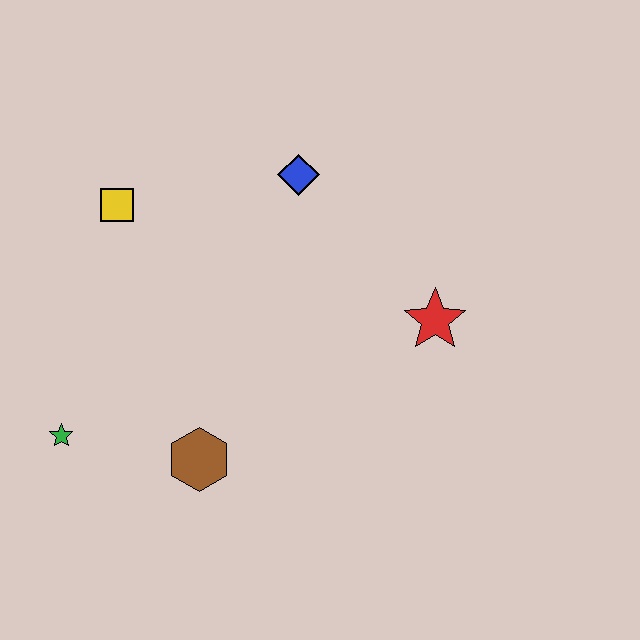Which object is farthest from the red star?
The green star is farthest from the red star.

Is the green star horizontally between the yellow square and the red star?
No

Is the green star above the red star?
No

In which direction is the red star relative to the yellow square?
The red star is to the right of the yellow square.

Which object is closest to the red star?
The blue diamond is closest to the red star.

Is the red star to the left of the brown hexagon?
No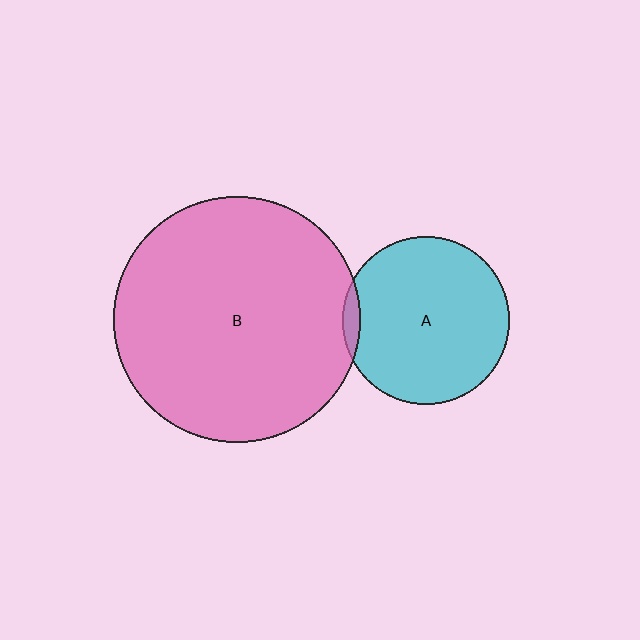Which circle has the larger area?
Circle B (pink).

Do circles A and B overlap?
Yes.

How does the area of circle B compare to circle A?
Approximately 2.2 times.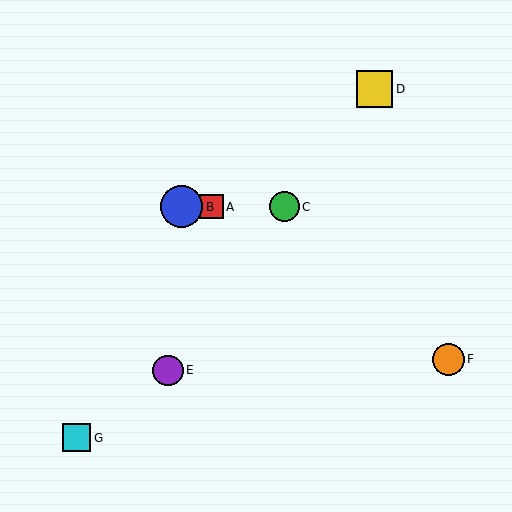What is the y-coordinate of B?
Object B is at y≈207.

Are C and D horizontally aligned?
No, C is at y≈207 and D is at y≈89.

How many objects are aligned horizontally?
3 objects (A, B, C) are aligned horizontally.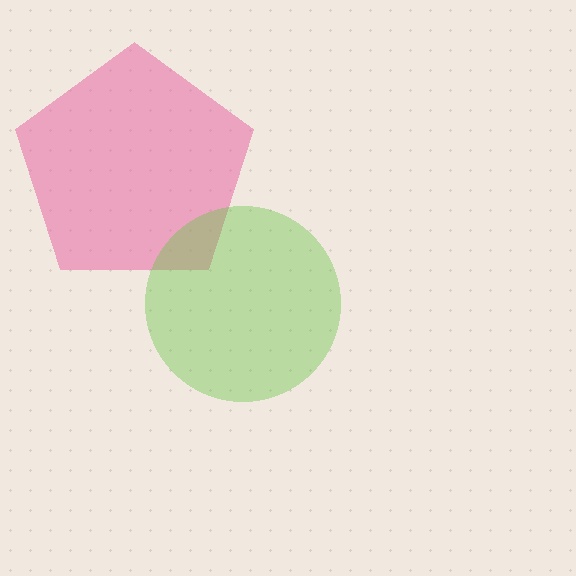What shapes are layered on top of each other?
The layered shapes are: a pink pentagon, a lime circle.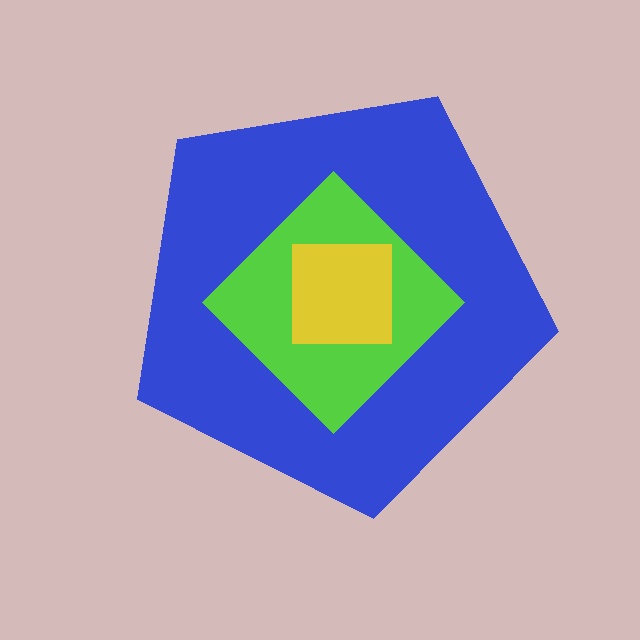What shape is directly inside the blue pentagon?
The lime diamond.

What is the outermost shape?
The blue pentagon.